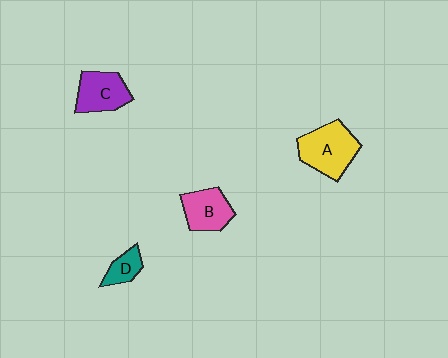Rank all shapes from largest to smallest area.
From largest to smallest: A (yellow), C (purple), B (pink), D (teal).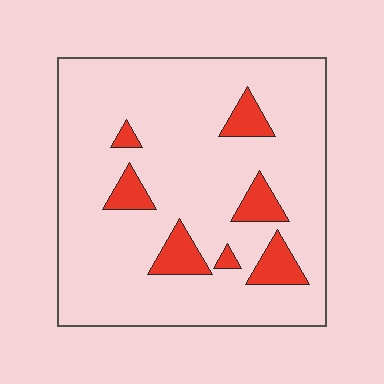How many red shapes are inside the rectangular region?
7.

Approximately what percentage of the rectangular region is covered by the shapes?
Approximately 10%.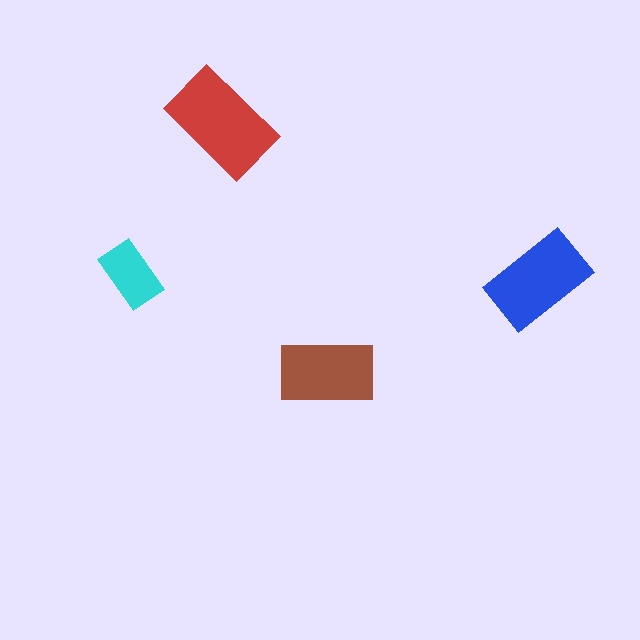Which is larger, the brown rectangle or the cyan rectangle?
The brown one.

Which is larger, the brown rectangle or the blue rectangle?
The blue one.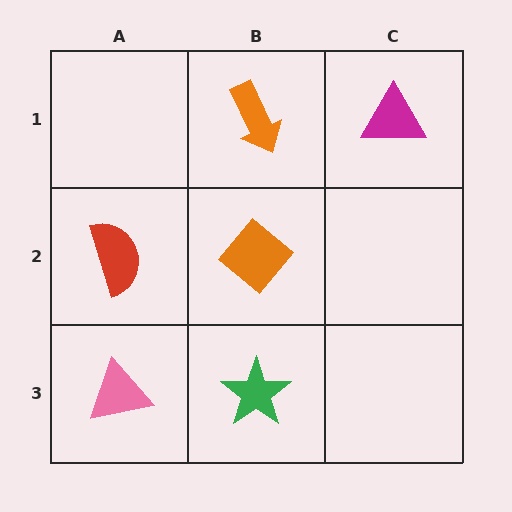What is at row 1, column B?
An orange arrow.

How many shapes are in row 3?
2 shapes.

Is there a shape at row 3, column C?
No, that cell is empty.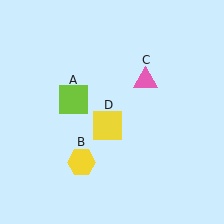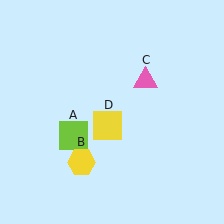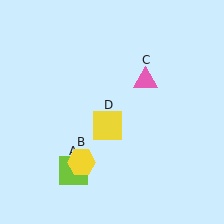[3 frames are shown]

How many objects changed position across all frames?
1 object changed position: lime square (object A).